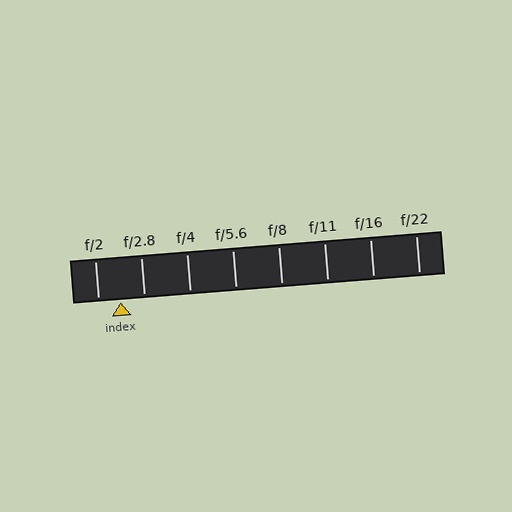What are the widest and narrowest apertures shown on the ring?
The widest aperture shown is f/2 and the narrowest is f/22.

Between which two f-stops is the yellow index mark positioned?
The index mark is between f/2 and f/2.8.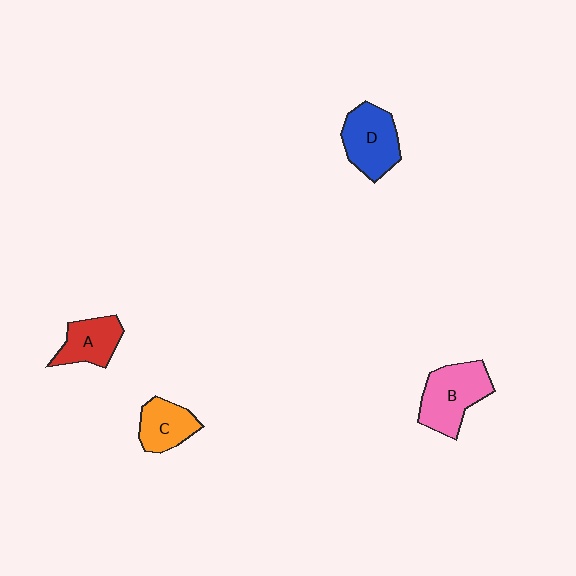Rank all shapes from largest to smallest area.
From largest to smallest: B (pink), D (blue), A (red), C (orange).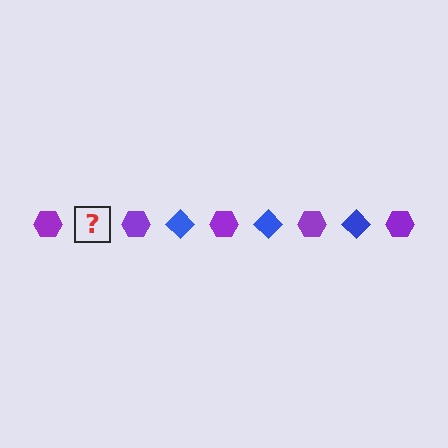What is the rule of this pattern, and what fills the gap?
The rule is that the pattern alternates between purple hexagon and blue diamond. The gap should be filled with a blue diamond.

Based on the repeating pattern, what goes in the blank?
The blank should be a blue diamond.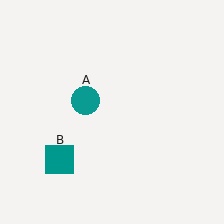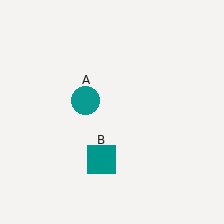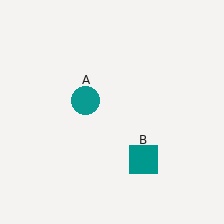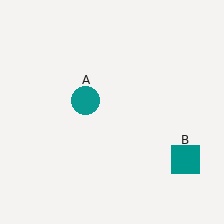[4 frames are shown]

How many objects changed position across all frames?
1 object changed position: teal square (object B).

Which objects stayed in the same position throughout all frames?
Teal circle (object A) remained stationary.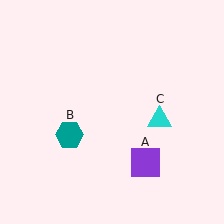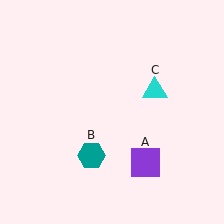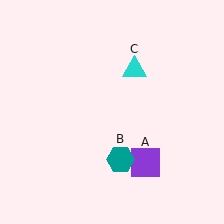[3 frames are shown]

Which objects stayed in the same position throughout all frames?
Purple square (object A) remained stationary.